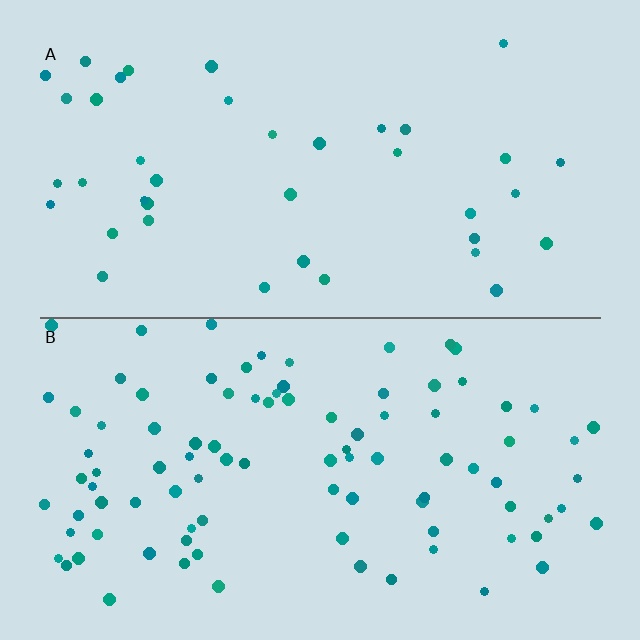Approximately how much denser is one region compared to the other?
Approximately 2.5× — region B over region A.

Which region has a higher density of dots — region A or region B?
B (the bottom).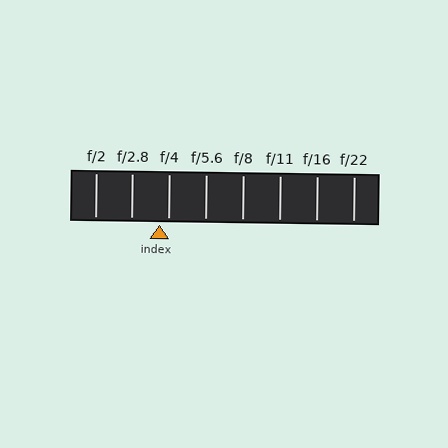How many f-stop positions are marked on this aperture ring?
There are 8 f-stop positions marked.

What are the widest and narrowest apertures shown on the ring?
The widest aperture shown is f/2 and the narrowest is f/22.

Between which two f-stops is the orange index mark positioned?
The index mark is between f/2.8 and f/4.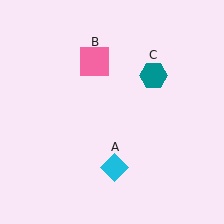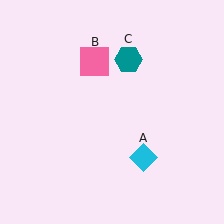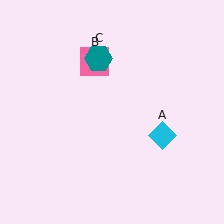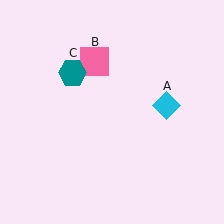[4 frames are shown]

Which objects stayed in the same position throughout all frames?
Pink square (object B) remained stationary.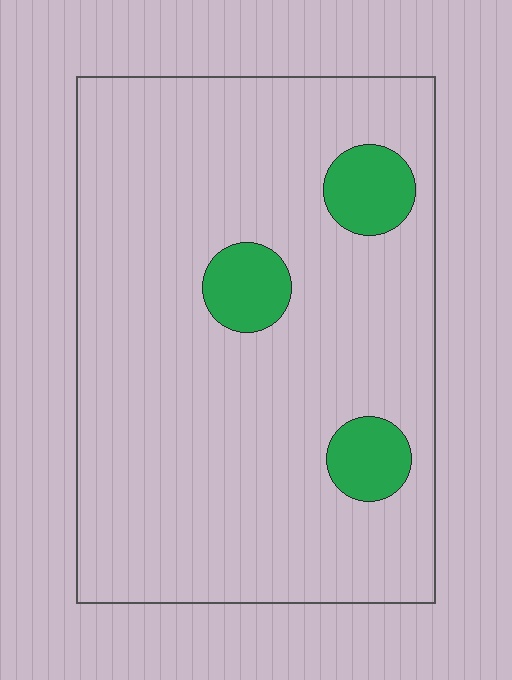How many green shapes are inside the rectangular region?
3.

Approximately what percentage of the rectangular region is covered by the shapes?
Approximately 10%.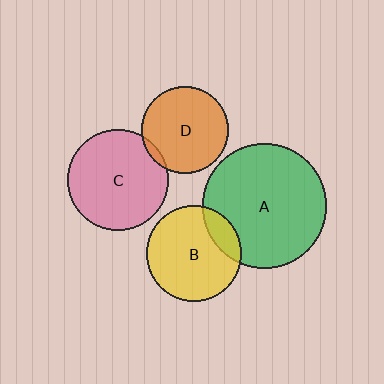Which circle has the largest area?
Circle A (green).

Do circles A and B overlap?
Yes.